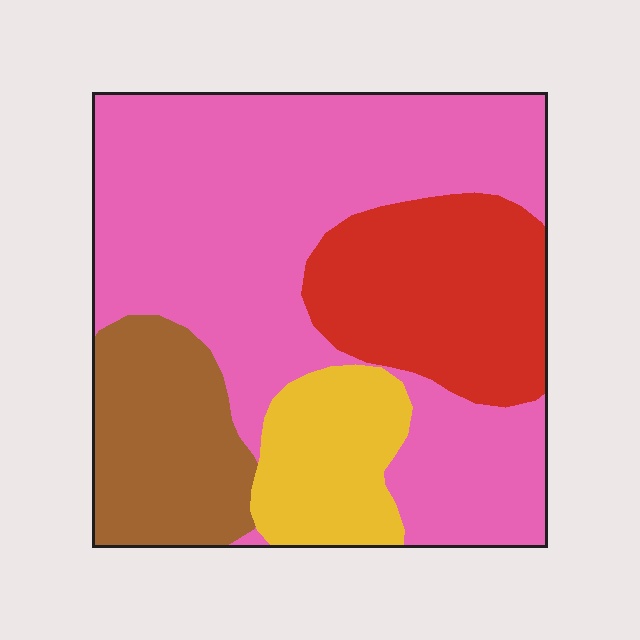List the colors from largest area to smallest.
From largest to smallest: pink, red, brown, yellow.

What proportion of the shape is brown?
Brown takes up less than a quarter of the shape.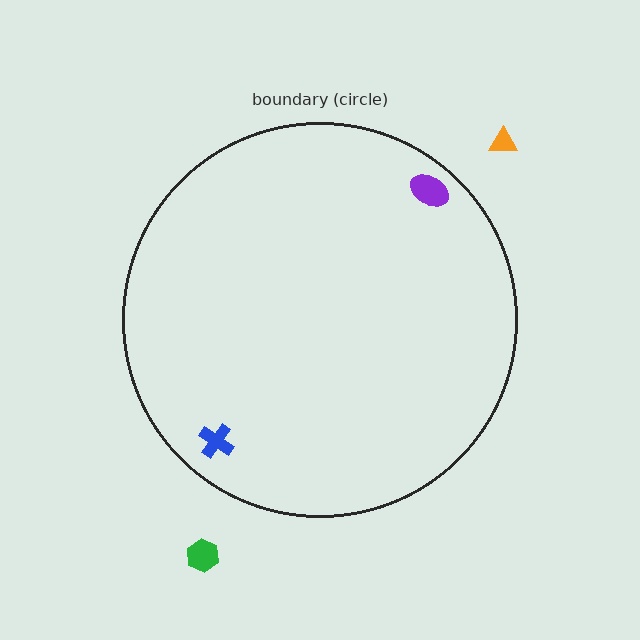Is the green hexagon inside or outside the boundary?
Outside.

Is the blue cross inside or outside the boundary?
Inside.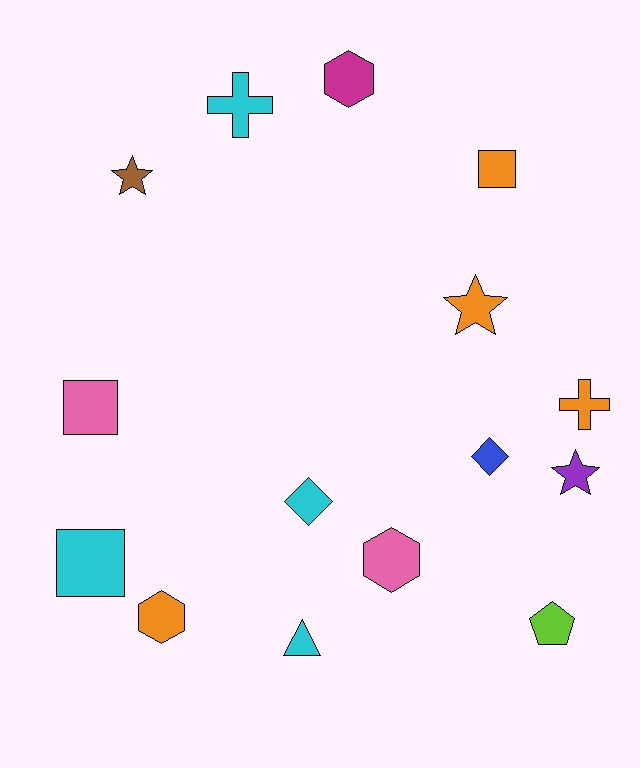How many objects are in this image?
There are 15 objects.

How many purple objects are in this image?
There is 1 purple object.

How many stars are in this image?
There are 3 stars.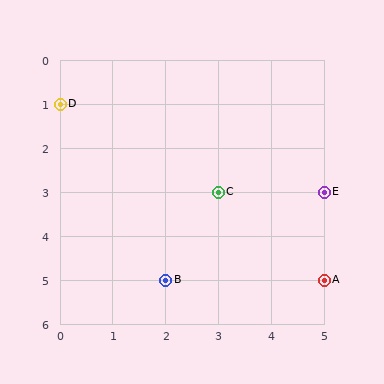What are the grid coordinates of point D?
Point D is at grid coordinates (0, 1).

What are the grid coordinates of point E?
Point E is at grid coordinates (5, 3).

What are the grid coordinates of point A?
Point A is at grid coordinates (5, 5).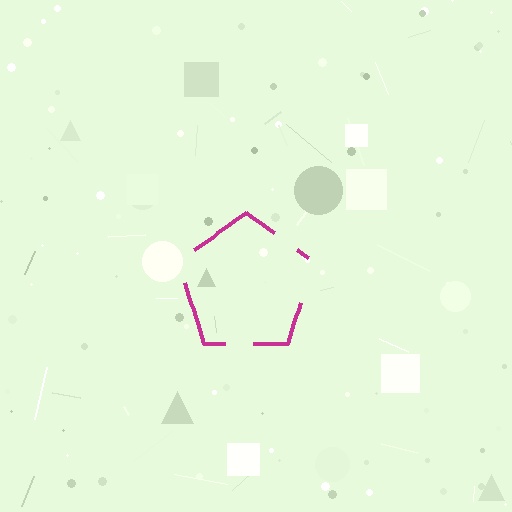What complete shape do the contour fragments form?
The contour fragments form a pentagon.